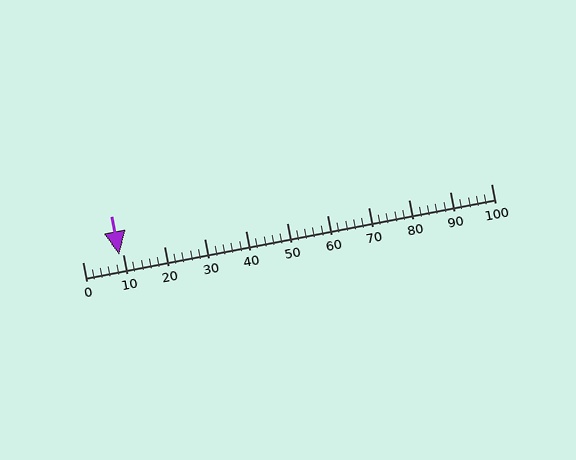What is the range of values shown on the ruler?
The ruler shows values from 0 to 100.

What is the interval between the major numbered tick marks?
The major tick marks are spaced 10 units apart.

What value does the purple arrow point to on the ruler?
The purple arrow points to approximately 9.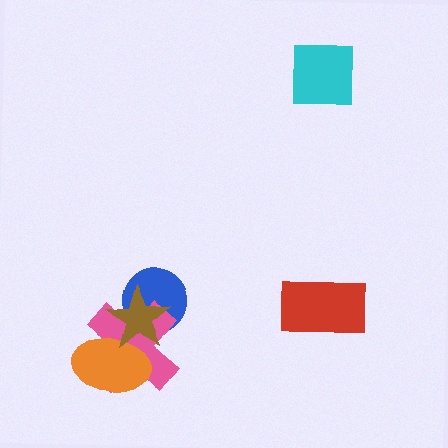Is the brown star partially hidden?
No, no other shape covers it.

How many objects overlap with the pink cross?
3 objects overlap with the pink cross.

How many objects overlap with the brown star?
3 objects overlap with the brown star.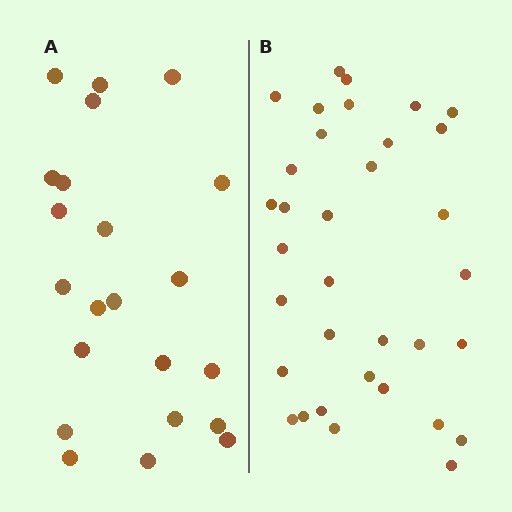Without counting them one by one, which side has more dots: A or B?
Region B (the right region) has more dots.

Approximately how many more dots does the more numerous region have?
Region B has roughly 12 or so more dots than region A.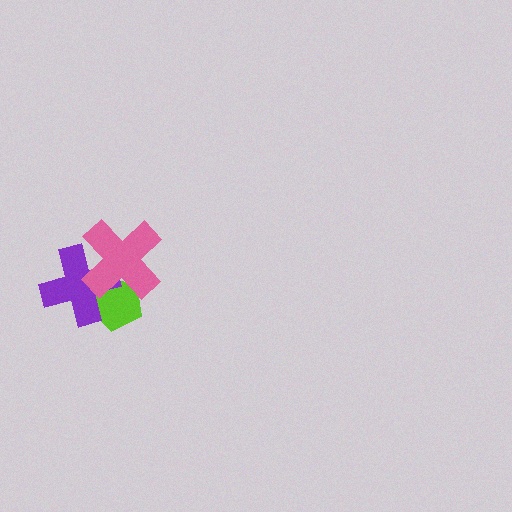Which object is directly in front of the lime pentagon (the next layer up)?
The purple cross is directly in front of the lime pentagon.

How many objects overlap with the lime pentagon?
2 objects overlap with the lime pentagon.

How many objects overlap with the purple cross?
2 objects overlap with the purple cross.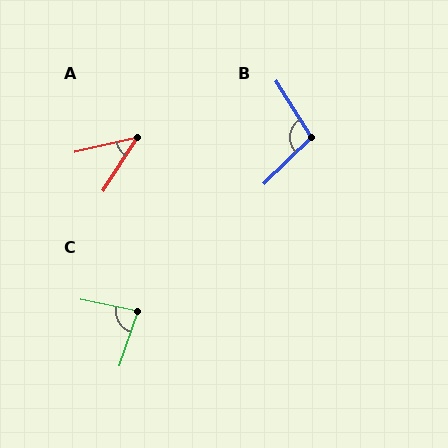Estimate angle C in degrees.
Approximately 82 degrees.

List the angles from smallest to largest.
A (44°), C (82°), B (102°).